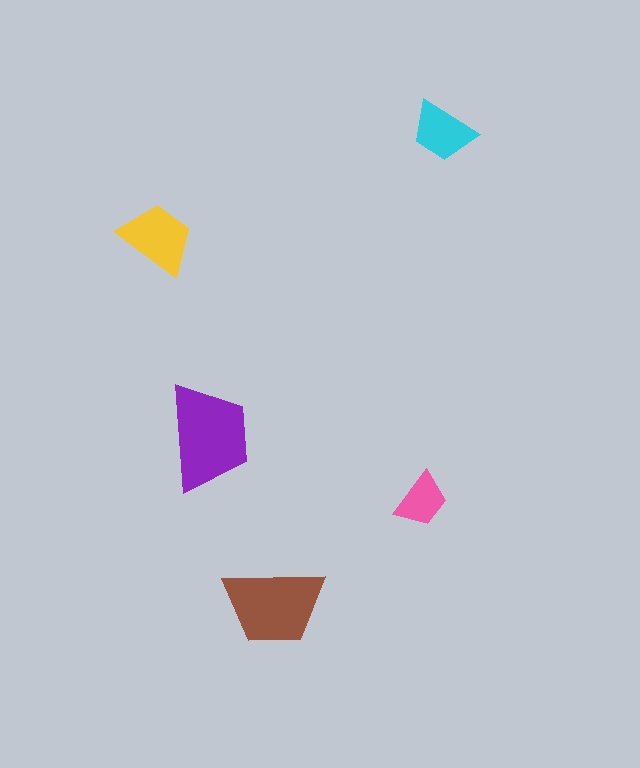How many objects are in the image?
There are 5 objects in the image.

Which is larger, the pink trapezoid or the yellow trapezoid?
The yellow one.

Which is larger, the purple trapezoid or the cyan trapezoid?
The purple one.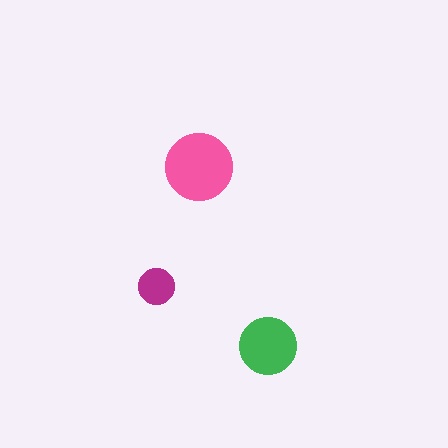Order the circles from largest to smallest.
the pink one, the green one, the magenta one.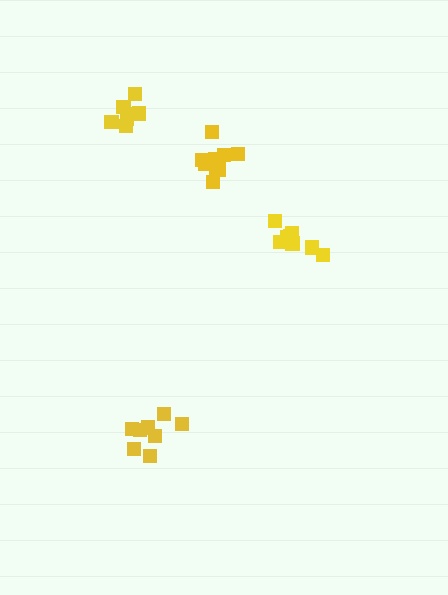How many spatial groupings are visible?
There are 4 spatial groupings.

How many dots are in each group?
Group 1: 10 dots, Group 2: 8 dots, Group 3: 9 dots, Group 4: 7 dots (34 total).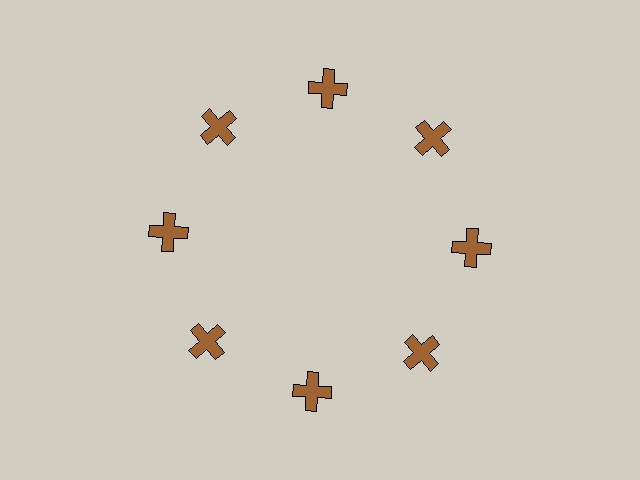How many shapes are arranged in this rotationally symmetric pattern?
There are 8 shapes, arranged in 8 groups of 1.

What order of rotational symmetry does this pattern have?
This pattern has 8-fold rotational symmetry.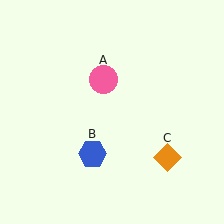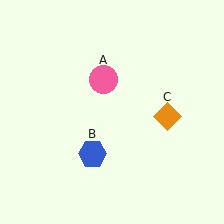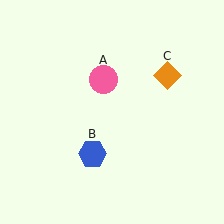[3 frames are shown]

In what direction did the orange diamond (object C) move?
The orange diamond (object C) moved up.